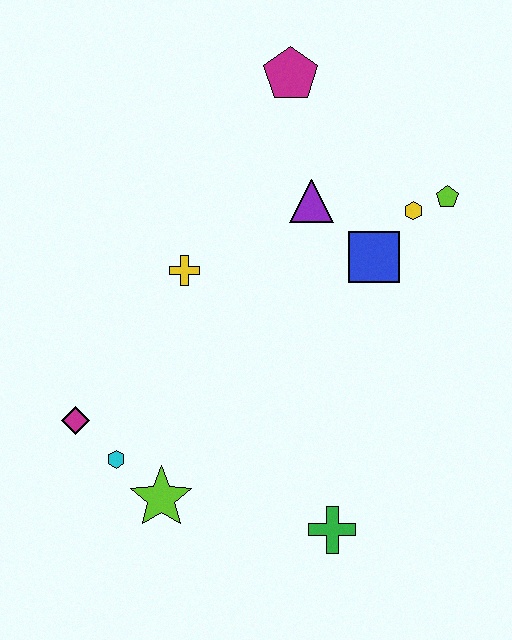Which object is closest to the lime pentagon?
The yellow hexagon is closest to the lime pentagon.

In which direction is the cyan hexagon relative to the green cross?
The cyan hexagon is to the left of the green cross.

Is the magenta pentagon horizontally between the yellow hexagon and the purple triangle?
No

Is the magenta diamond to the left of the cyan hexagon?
Yes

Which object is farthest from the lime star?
The magenta pentagon is farthest from the lime star.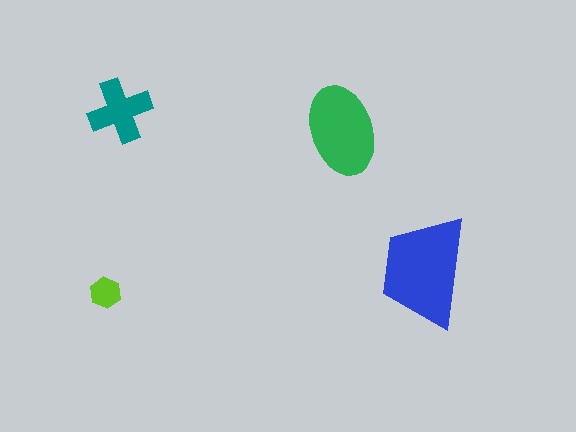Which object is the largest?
The blue trapezoid.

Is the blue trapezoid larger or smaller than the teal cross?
Larger.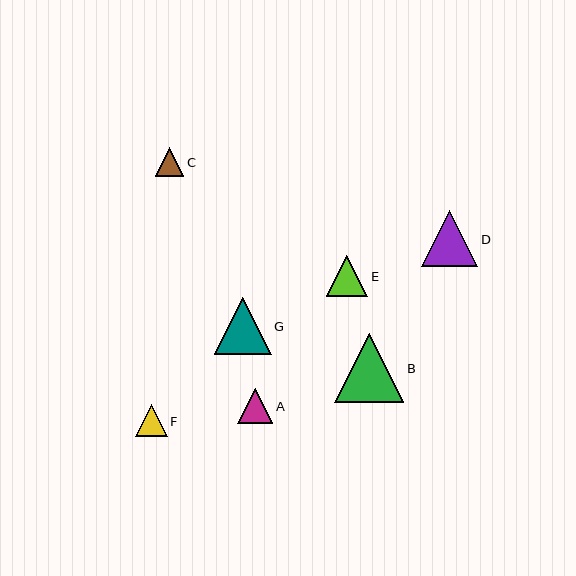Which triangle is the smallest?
Triangle C is the smallest with a size of approximately 28 pixels.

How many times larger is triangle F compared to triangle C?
Triangle F is approximately 1.1 times the size of triangle C.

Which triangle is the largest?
Triangle B is the largest with a size of approximately 69 pixels.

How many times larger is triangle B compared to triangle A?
Triangle B is approximately 1.9 times the size of triangle A.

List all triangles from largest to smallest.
From largest to smallest: B, G, D, E, A, F, C.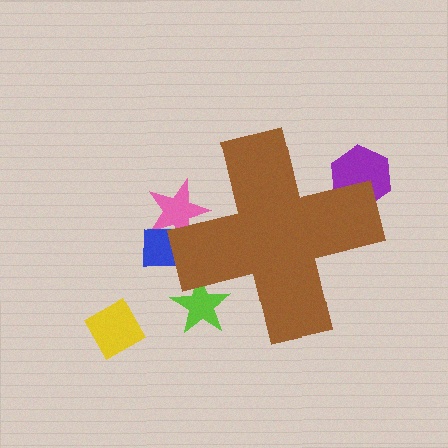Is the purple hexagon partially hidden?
Yes, the purple hexagon is partially hidden behind the brown cross.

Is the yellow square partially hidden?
No, the yellow square is fully visible.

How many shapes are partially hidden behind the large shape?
4 shapes are partially hidden.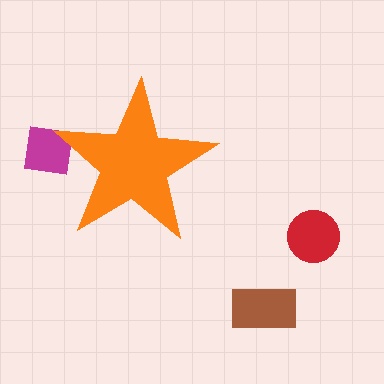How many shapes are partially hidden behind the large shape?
1 shape is partially hidden.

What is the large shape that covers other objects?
An orange star.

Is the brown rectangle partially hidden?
No, the brown rectangle is fully visible.